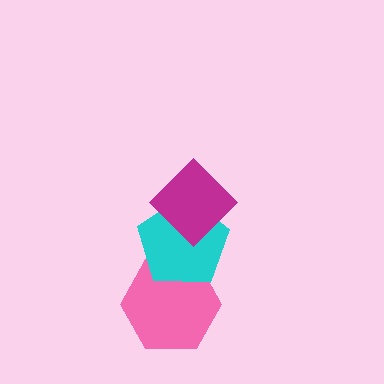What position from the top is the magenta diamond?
The magenta diamond is 1st from the top.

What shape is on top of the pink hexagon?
The cyan pentagon is on top of the pink hexagon.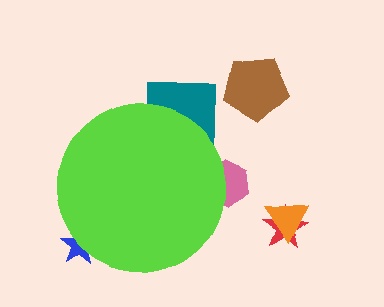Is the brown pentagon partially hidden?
No, the brown pentagon is fully visible.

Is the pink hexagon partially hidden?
Yes, the pink hexagon is partially hidden behind the lime circle.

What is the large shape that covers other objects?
A lime circle.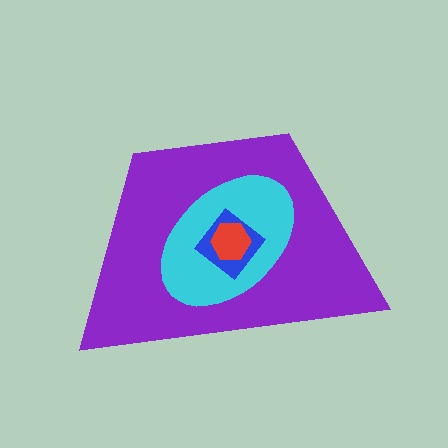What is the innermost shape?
The red hexagon.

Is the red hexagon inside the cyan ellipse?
Yes.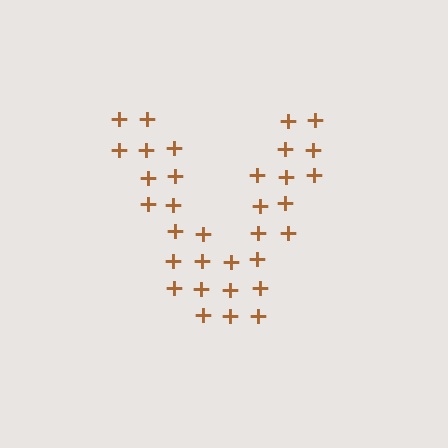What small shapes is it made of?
It is made of small plus signs.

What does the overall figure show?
The overall figure shows the letter V.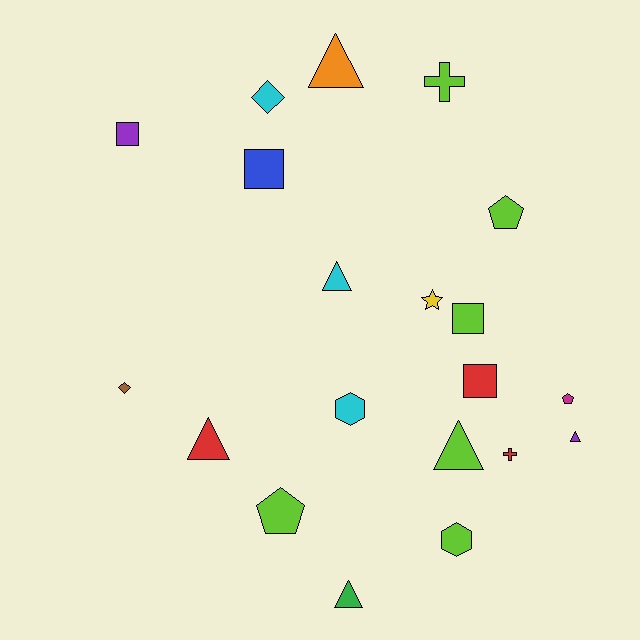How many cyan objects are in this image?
There are 3 cyan objects.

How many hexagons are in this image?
There are 2 hexagons.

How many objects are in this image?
There are 20 objects.